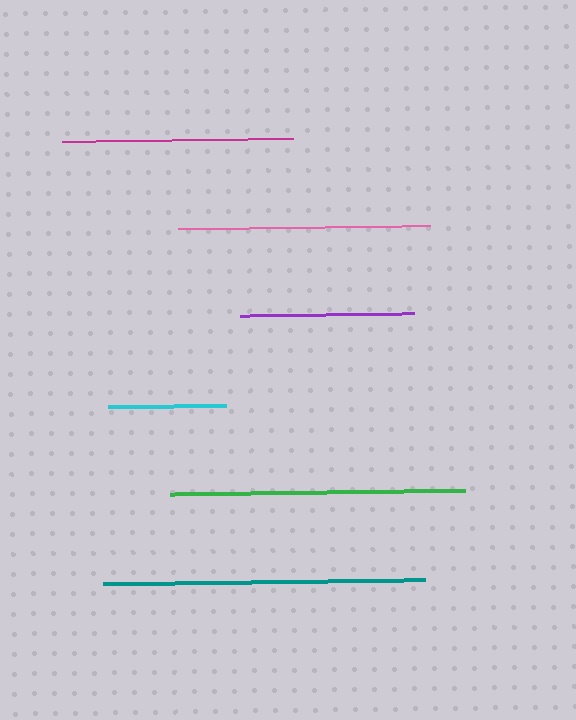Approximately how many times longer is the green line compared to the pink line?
The green line is approximately 1.2 times the length of the pink line.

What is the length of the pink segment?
The pink segment is approximately 252 pixels long.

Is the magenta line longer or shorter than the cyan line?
The magenta line is longer than the cyan line.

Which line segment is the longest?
The teal line is the longest at approximately 322 pixels.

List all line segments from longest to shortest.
From longest to shortest: teal, green, pink, magenta, purple, cyan.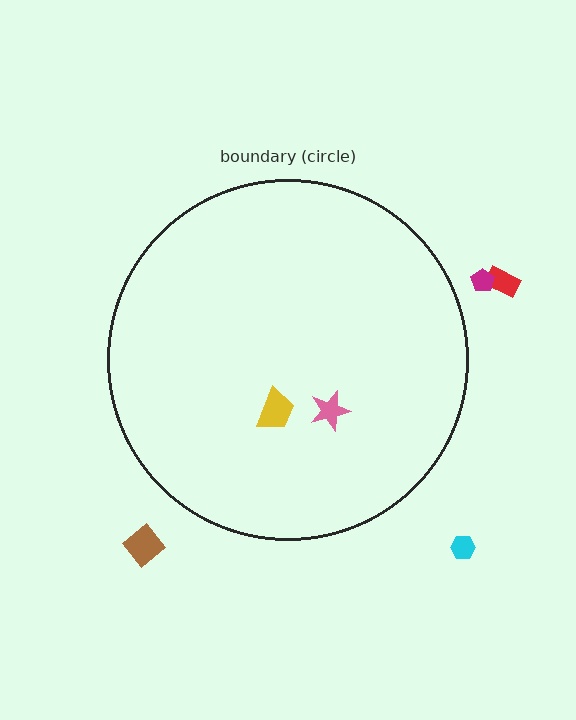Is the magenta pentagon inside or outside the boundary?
Outside.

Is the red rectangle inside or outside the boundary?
Outside.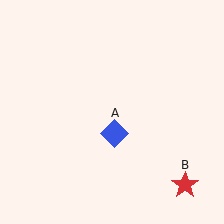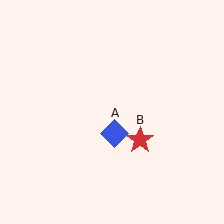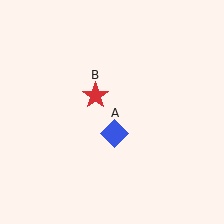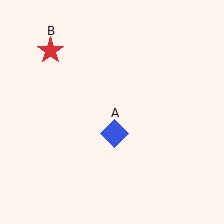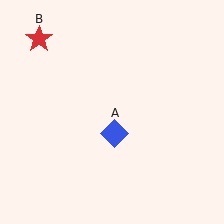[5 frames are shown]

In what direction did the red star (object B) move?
The red star (object B) moved up and to the left.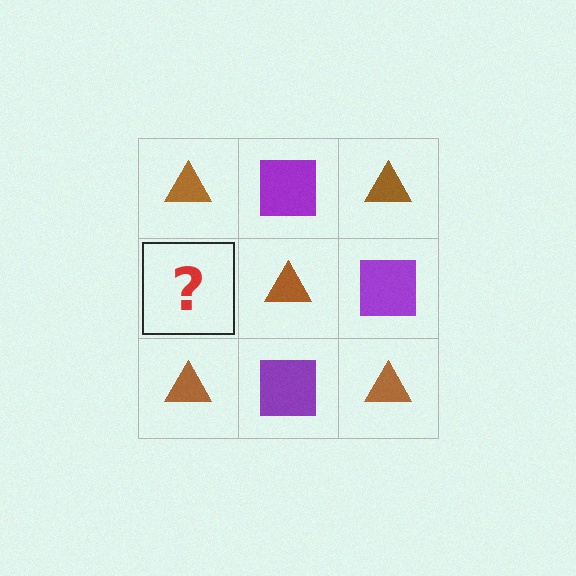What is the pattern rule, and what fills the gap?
The rule is that it alternates brown triangle and purple square in a checkerboard pattern. The gap should be filled with a purple square.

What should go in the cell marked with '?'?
The missing cell should contain a purple square.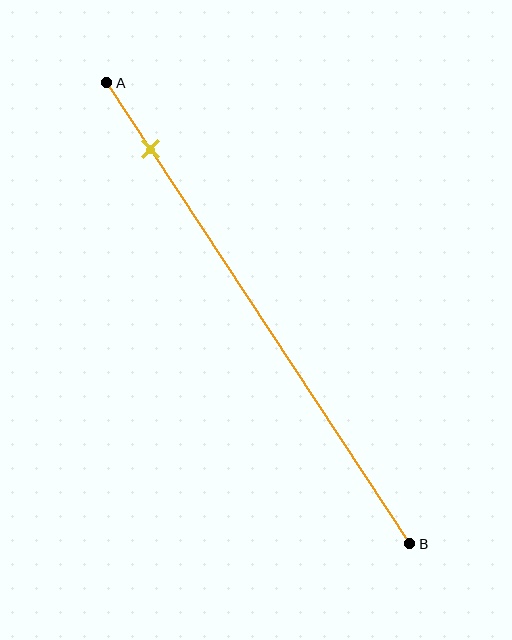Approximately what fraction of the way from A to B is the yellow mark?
The yellow mark is approximately 15% of the way from A to B.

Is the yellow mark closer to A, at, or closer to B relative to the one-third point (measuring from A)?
The yellow mark is closer to point A than the one-third point of segment AB.